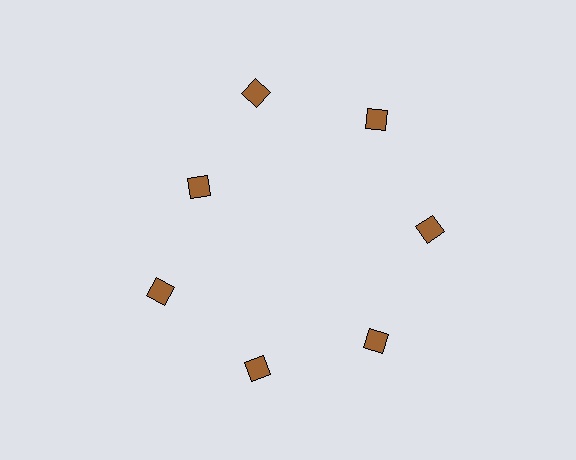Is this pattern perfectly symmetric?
No. The 7 brown diamonds are arranged in a ring, but one element near the 10 o'clock position is pulled inward toward the center, breaking the 7-fold rotational symmetry.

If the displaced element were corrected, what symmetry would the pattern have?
It would have 7-fold rotational symmetry — the pattern would map onto itself every 51 degrees.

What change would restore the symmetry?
The symmetry would be restored by moving it outward, back onto the ring so that all 7 diamonds sit at equal angles and equal distance from the center.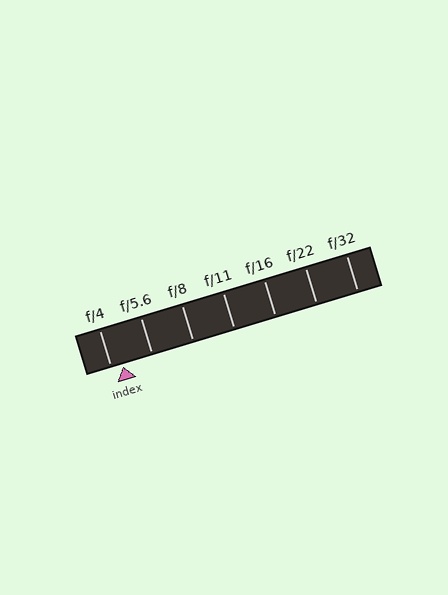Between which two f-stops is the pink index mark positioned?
The index mark is between f/4 and f/5.6.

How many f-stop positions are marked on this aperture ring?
There are 7 f-stop positions marked.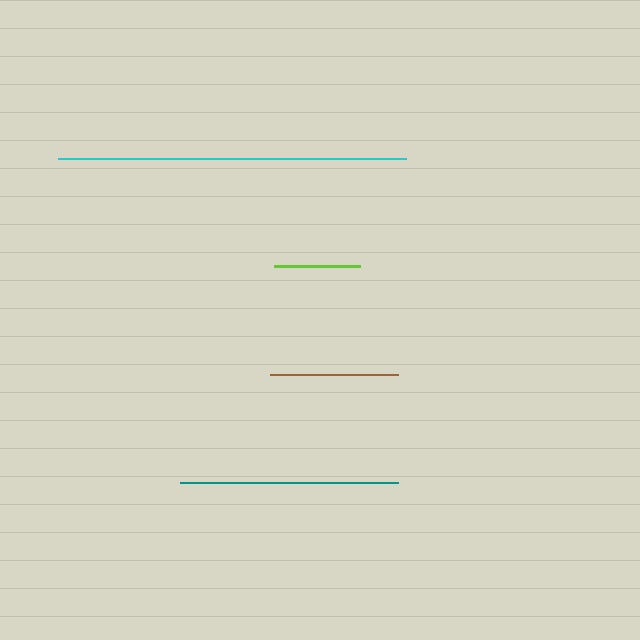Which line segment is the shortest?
The lime line is the shortest at approximately 85 pixels.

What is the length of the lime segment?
The lime segment is approximately 85 pixels long.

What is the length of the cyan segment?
The cyan segment is approximately 347 pixels long.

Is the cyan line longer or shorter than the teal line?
The cyan line is longer than the teal line.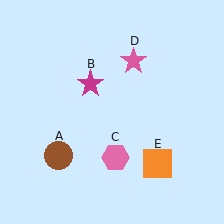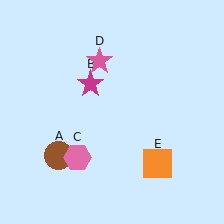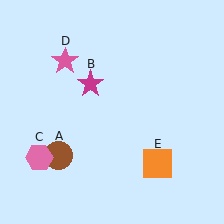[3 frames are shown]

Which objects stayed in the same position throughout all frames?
Brown circle (object A) and magenta star (object B) and orange square (object E) remained stationary.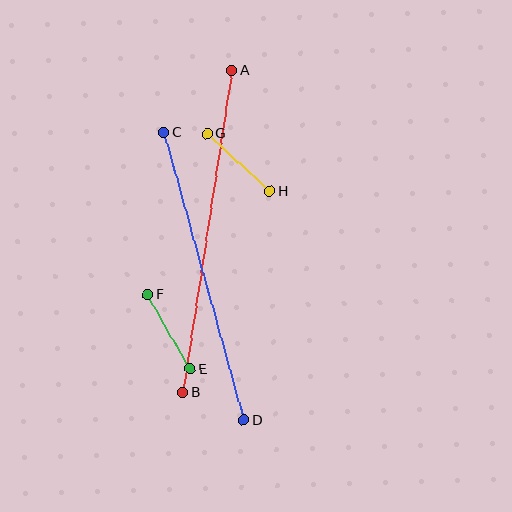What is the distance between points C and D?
The distance is approximately 298 pixels.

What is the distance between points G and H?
The distance is approximately 85 pixels.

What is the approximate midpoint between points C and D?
The midpoint is at approximately (204, 276) pixels.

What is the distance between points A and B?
The distance is approximately 326 pixels.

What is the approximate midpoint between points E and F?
The midpoint is at approximately (169, 332) pixels.